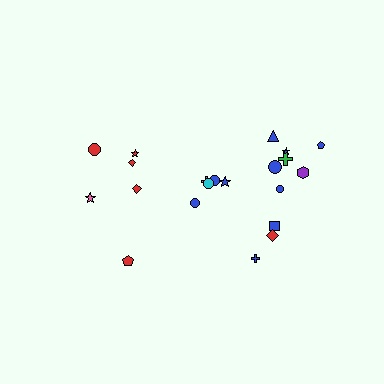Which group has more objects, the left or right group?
The right group.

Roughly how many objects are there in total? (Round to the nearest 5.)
Roughly 20 objects in total.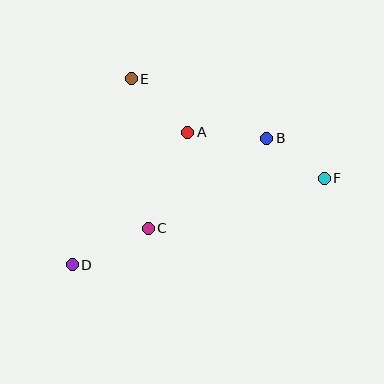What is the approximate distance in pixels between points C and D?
The distance between C and D is approximately 85 pixels.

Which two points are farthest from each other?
Points D and F are farthest from each other.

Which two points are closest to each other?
Points B and F are closest to each other.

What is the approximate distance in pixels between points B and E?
The distance between B and E is approximately 148 pixels.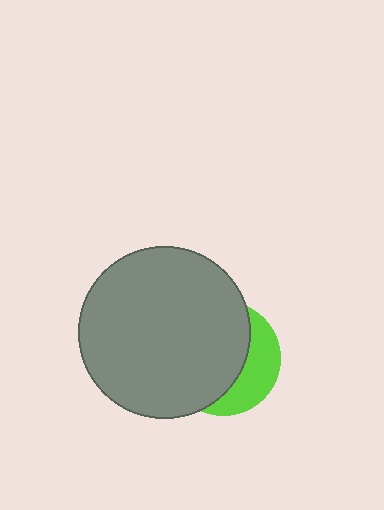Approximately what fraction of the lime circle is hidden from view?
Roughly 67% of the lime circle is hidden behind the gray circle.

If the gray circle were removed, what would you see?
You would see the complete lime circle.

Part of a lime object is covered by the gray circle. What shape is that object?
It is a circle.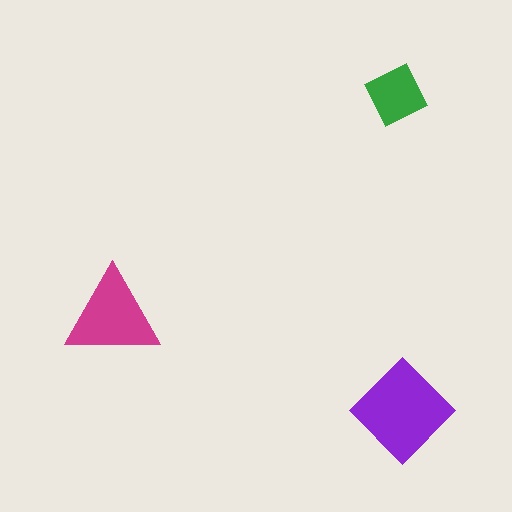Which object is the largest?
The purple diamond.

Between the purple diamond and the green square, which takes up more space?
The purple diamond.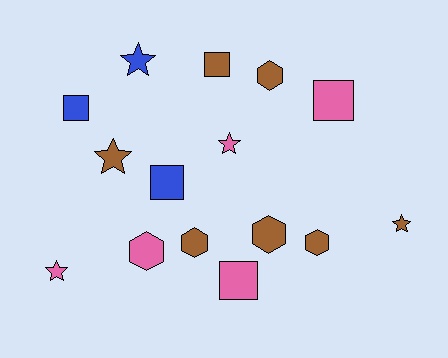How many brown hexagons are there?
There are 4 brown hexagons.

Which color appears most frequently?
Brown, with 7 objects.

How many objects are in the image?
There are 15 objects.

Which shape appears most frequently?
Star, with 5 objects.